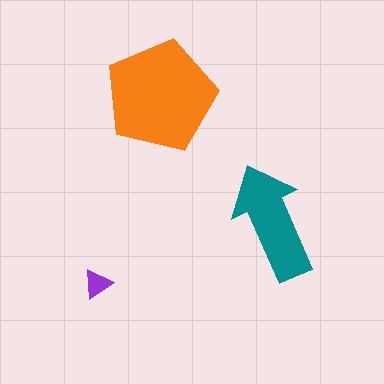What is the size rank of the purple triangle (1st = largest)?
3rd.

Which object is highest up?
The orange pentagon is topmost.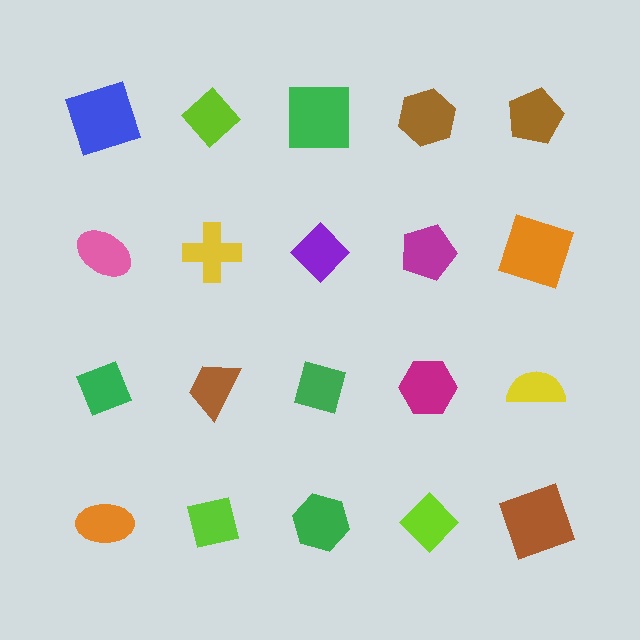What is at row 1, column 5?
A brown pentagon.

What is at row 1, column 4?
A brown hexagon.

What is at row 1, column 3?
A green square.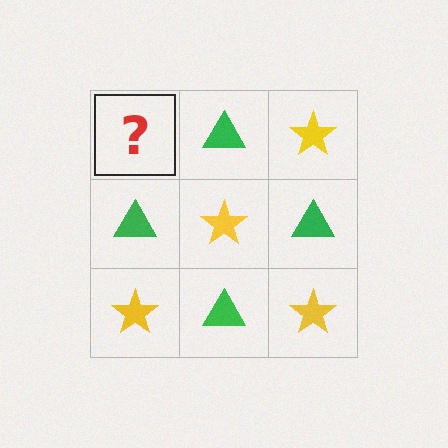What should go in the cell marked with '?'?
The missing cell should contain a yellow star.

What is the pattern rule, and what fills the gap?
The rule is that it alternates yellow star and green triangle in a checkerboard pattern. The gap should be filled with a yellow star.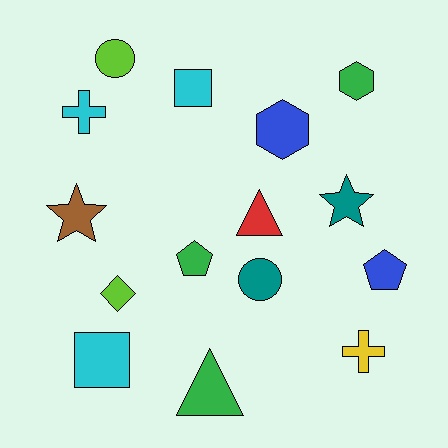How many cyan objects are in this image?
There are 3 cyan objects.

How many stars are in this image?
There are 2 stars.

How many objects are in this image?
There are 15 objects.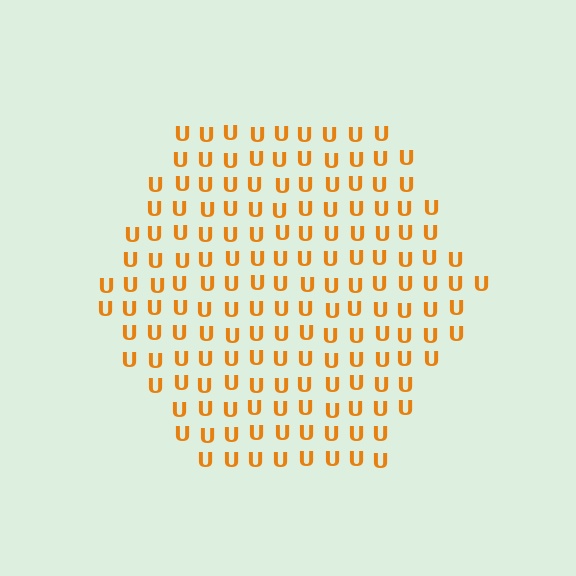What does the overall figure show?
The overall figure shows a hexagon.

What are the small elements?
The small elements are letter U's.